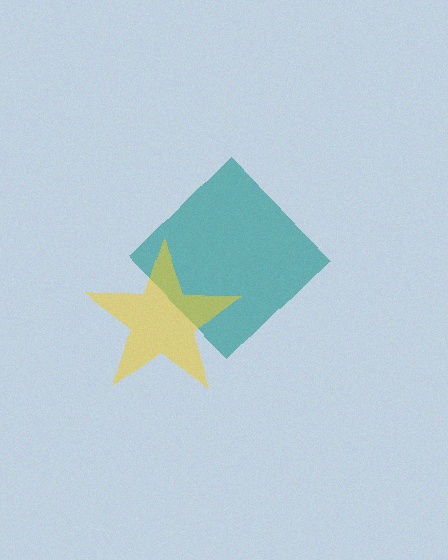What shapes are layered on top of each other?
The layered shapes are: a teal diamond, a yellow star.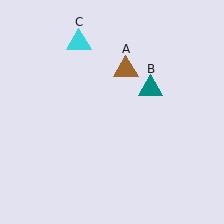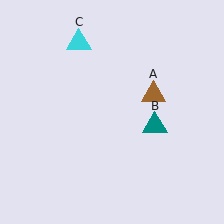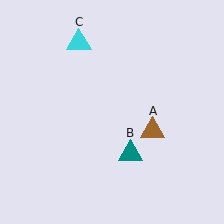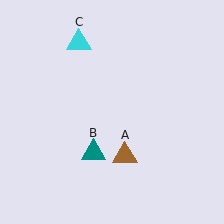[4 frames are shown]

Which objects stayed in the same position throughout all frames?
Cyan triangle (object C) remained stationary.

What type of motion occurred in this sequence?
The brown triangle (object A), teal triangle (object B) rotated clockwise around the center of the scene.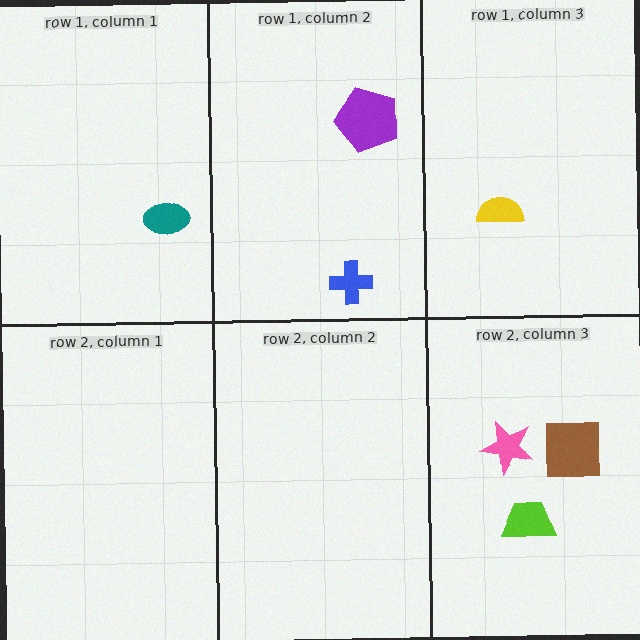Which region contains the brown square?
The row 2, column 3 region.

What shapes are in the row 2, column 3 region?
The lime trapezoid, the pink star, the brown square.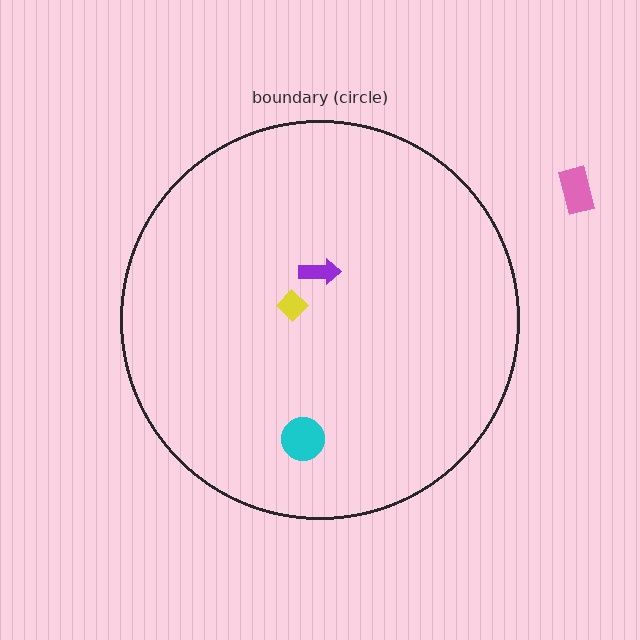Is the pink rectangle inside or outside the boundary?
Outside.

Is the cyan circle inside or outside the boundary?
Inside.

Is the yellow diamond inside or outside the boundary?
Inside.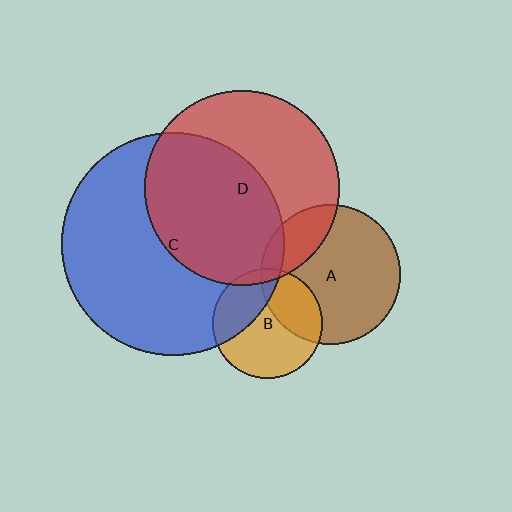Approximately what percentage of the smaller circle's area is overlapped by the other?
Approximately 55%.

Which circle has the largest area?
Circle C (blue).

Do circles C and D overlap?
Yes.